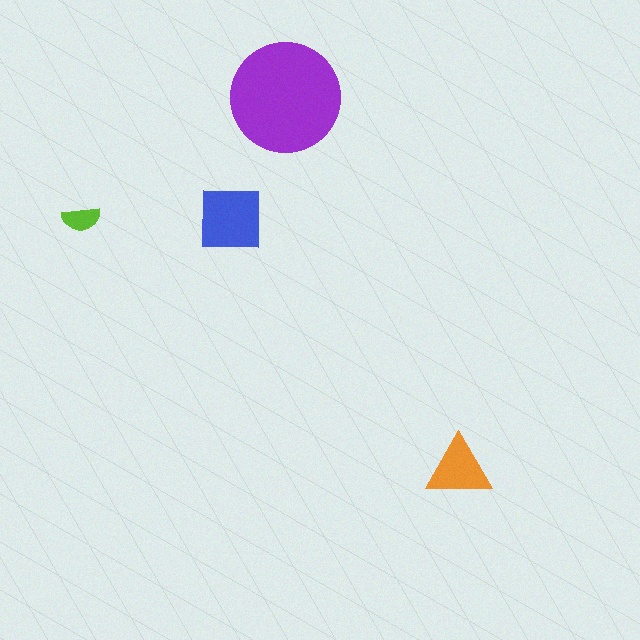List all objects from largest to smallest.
The purple circle, the blue square, the orange triangle, the lime semicircle.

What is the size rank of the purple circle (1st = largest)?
1st.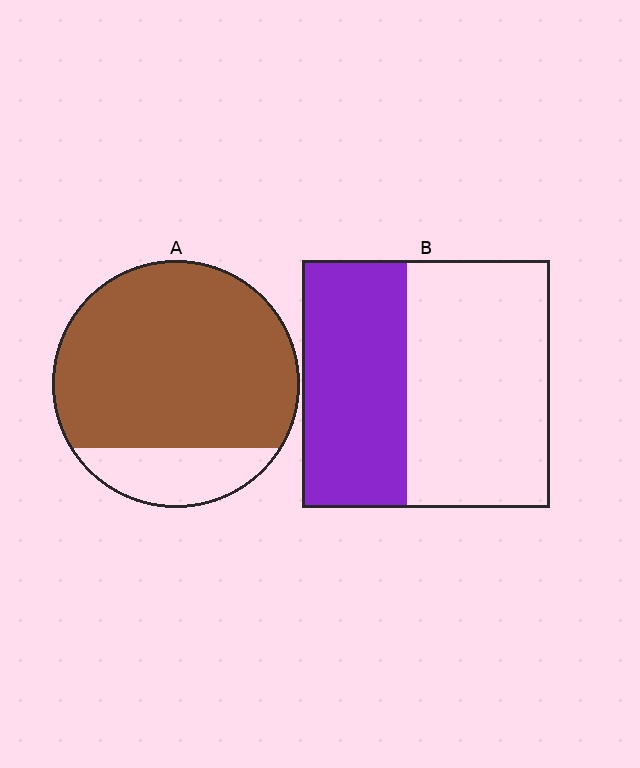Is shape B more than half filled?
No.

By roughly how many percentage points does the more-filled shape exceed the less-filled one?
By roughly 40 percentage points (A over B).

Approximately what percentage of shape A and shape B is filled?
A is approximately 80% and B is approximately 40%.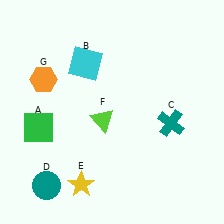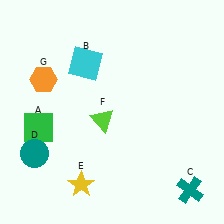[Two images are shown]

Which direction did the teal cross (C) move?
The teal cross (C) moved down.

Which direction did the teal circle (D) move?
The teal circle (D) moved up.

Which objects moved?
The objects that moved are: the teal cross (C), the teal circle (D).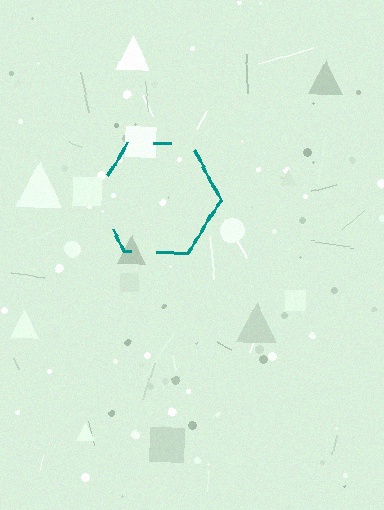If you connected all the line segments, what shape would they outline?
They would outline a hexagon.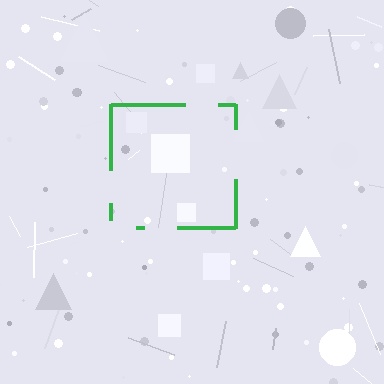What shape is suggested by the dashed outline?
The dashed outline suggests a square.